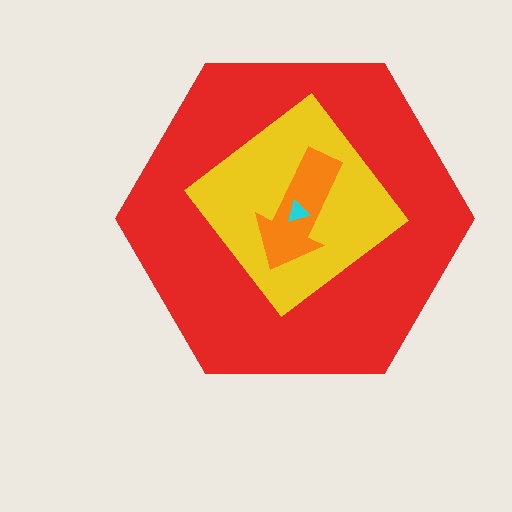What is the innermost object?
The cyan triangle.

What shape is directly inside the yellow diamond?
The orange arrow.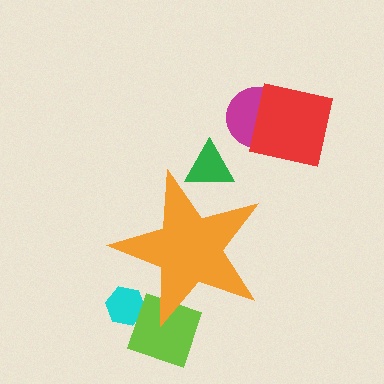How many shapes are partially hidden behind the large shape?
3 shapes are partially hidden.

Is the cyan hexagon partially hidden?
Yes, the cyan hexagon is partially hidden behind the orange star.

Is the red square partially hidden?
No, the red square is fully visible.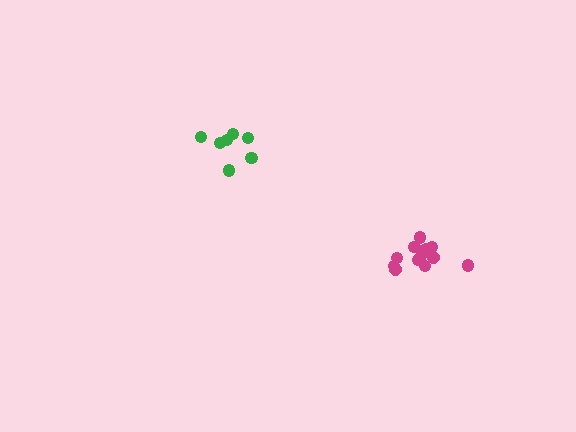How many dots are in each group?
Group 1: 13 dots, Group 2: 7 dots (20 total).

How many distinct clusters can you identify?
There are 2 distinct clusters.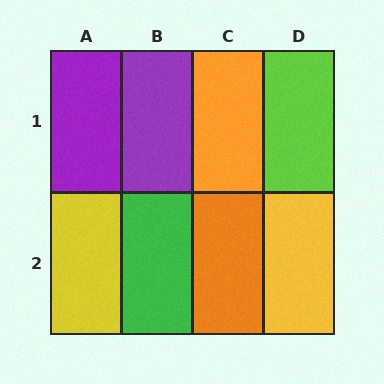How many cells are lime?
1 cell is lime.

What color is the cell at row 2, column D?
Yellow.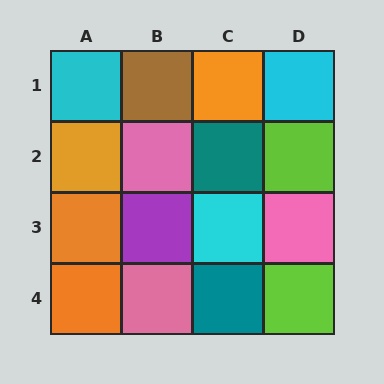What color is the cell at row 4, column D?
Lime.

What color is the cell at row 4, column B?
Pink.